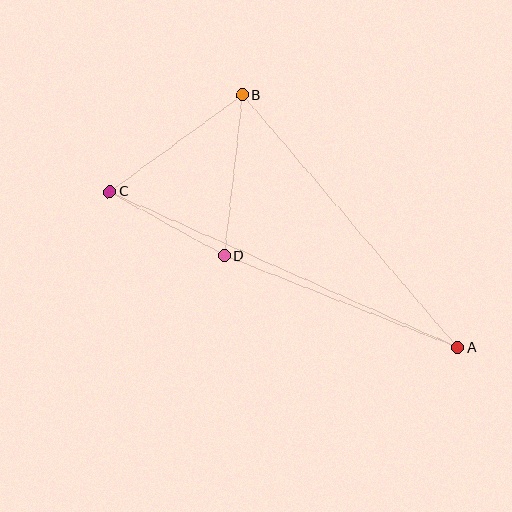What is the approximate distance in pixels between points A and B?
The distance between A and B is approximately 332 pixels.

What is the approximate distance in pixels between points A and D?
The distance between A and D is approximately 251 pixels.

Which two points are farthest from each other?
Points A and C are farthest from each other.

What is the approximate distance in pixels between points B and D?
The distance between B and D is approximately 161 pixels.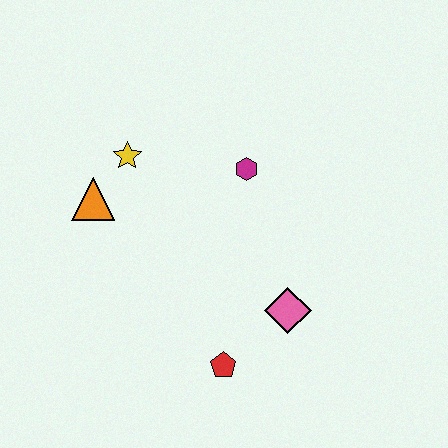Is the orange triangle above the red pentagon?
Yes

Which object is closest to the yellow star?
The orange triangle is closest to the yellow star.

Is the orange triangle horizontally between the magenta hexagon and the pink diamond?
No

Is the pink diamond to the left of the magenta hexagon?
No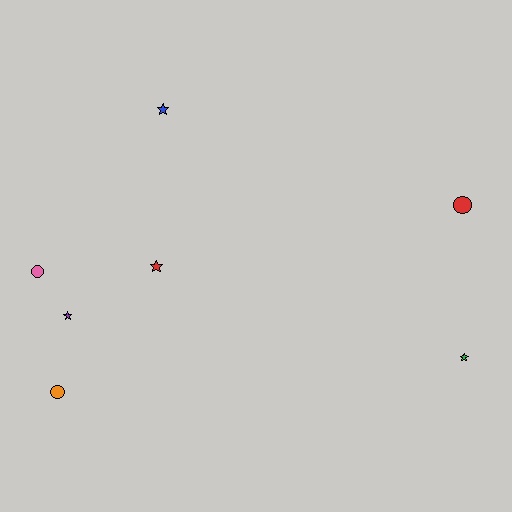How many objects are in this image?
There are 7 objects.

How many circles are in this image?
There are 3 circles.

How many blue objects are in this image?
There is 1 blue object.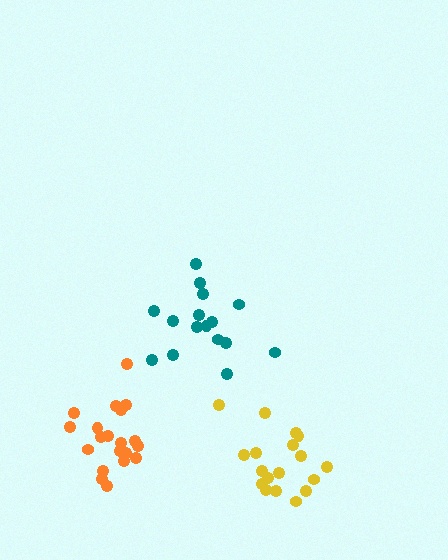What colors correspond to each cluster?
The clusters are colored: teal, orange, yellow.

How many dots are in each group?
Group 1: 16 dots, Group 2: 20 dots, Group 3: 18 dots (54 total).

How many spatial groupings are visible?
There are 3 spatial groupings.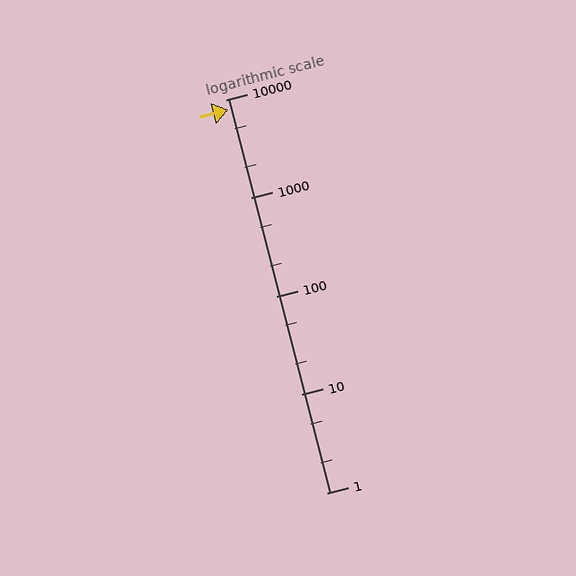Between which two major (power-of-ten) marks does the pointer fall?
The pointer is between 1000 and 10000.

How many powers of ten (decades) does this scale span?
The scale spans 4 decades, from 1 to 10000.